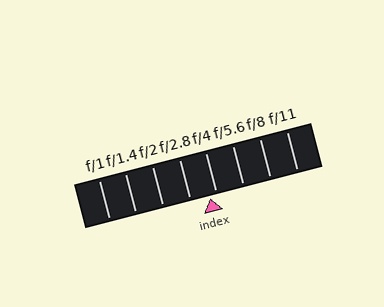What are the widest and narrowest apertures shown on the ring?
The widest aperture shown is f/1 and the narrowest is f/11.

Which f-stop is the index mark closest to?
The index mark is closest to f/4.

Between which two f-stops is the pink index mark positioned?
The index mark is between f/2.8 and f/4.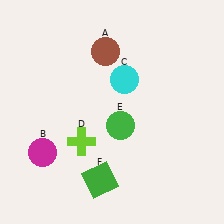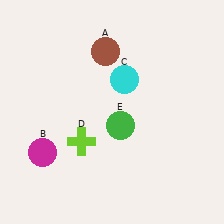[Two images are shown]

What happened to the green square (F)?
The green square (F) was removed in Image 2. It was in the bottom-left area of Image 1.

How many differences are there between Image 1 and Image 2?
There is 1 difference between the two images.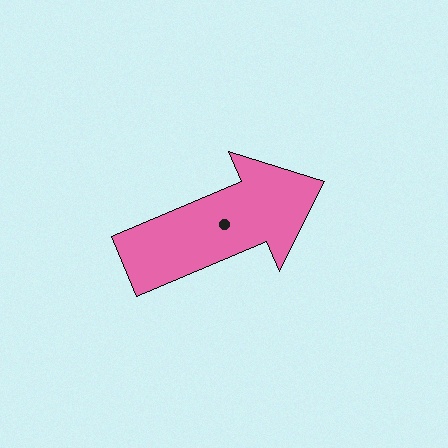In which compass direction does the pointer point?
Northeast.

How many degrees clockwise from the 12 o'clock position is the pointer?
Approximately 67 degrees.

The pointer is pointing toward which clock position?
Roughly 2 o'clock.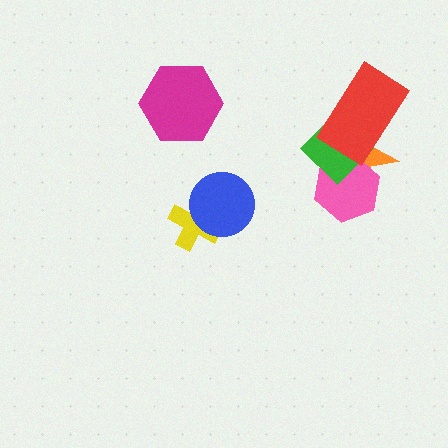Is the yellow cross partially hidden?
Yes, it is partially covered by another shape.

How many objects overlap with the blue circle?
1 object overlaps with the blue circle.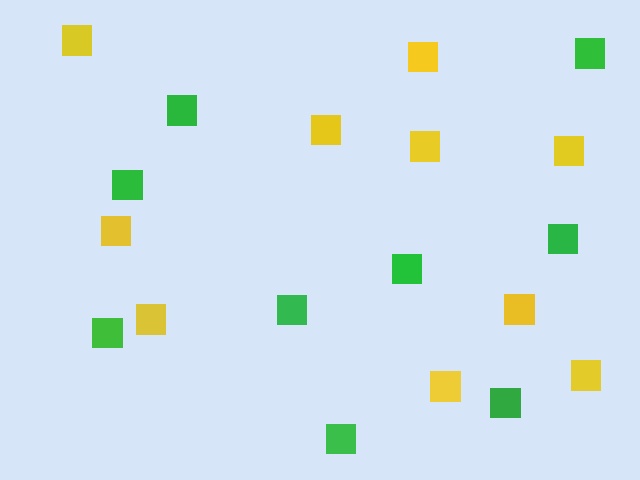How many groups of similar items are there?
There are 2 groups: one group of yellow squares (10) and one group of green squares (9).